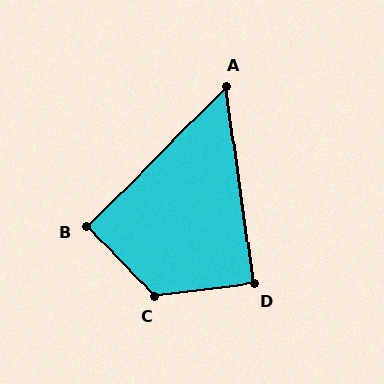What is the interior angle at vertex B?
Approximately 91 degrees (approximately right).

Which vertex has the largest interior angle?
C, at approximately 127 degrees.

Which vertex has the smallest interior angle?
A, at approximately 53 degrees.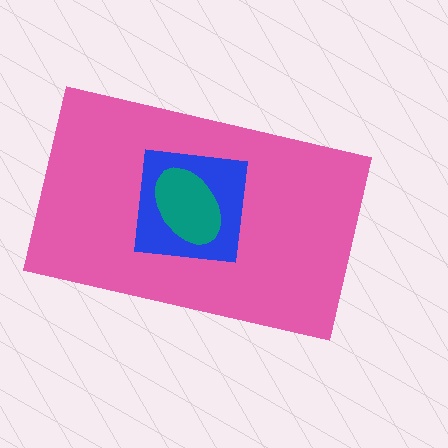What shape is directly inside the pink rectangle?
The blue square.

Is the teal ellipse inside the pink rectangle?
Yes.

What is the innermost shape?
The teal ellipse.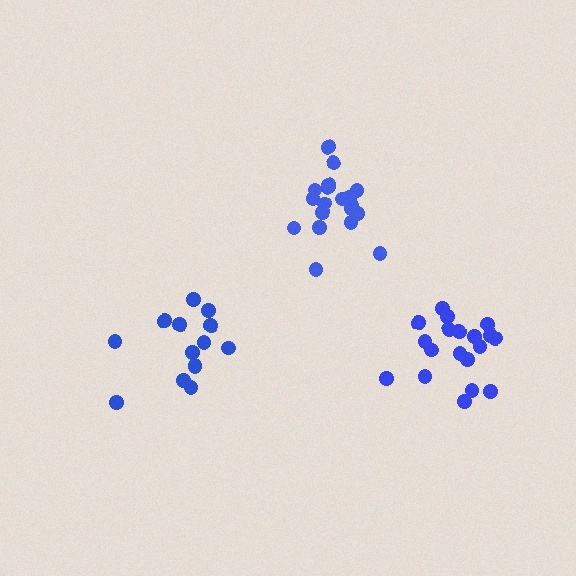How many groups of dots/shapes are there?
There are 3 groups.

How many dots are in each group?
Group 1: 14 dots, Group 2: 19 dots, Group 3: 19 dots (52 total).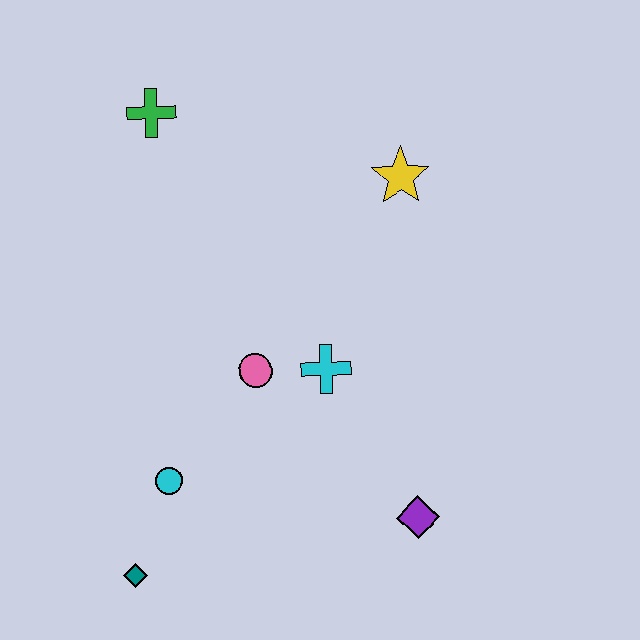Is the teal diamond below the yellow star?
Yes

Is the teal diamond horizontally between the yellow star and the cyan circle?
No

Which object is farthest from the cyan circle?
The yellow star is farthest from the cyan circle.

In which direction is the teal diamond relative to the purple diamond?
The teal diamond is to the left of the purple diamond.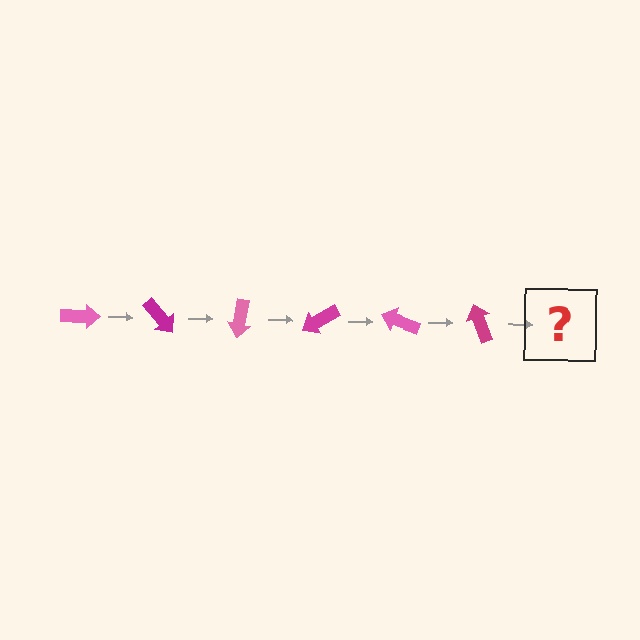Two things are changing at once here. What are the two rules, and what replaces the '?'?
The two rules are that it rotates 50 degrees each step and the color cycles through pink and magenta. The '?' should be a pink arrow, rotated 300 degrees from the start.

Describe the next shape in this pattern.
It should be a pink arrow, rotated 300 degrees from the start.